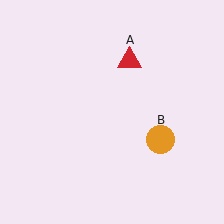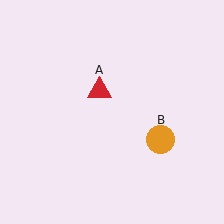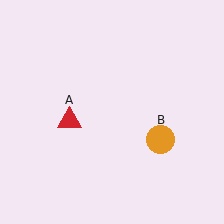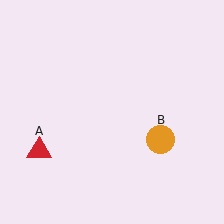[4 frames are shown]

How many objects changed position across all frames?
1 object changed position: red triangle (object A).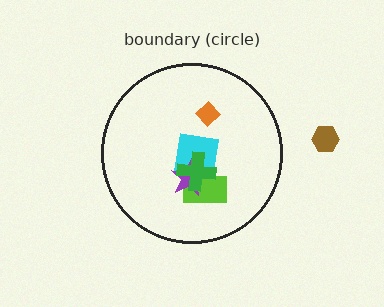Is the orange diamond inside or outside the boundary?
Inside.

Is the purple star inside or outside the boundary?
Inside.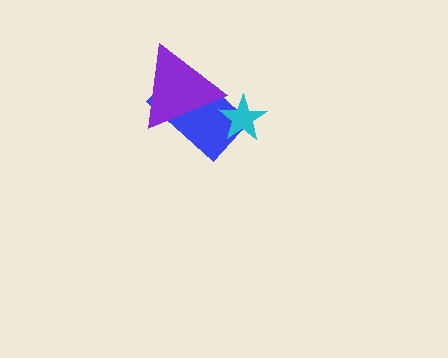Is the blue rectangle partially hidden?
Yes, it is partially covered by another shape.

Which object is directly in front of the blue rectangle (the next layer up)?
The cyan star is directly in front of the blue rectangle.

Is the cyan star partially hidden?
No, no other shape covers it.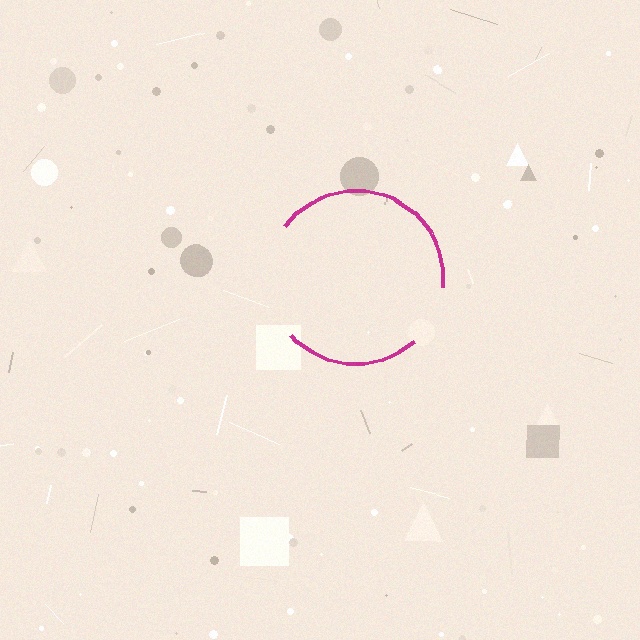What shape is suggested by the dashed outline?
The dashed outline suggests a circle.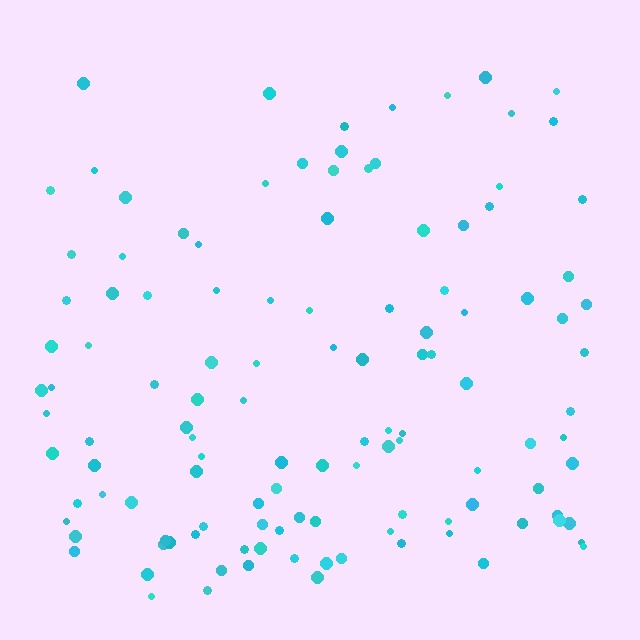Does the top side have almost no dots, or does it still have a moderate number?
Still a moderate number, just noticeably fewer than the bottom.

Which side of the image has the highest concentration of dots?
The bottom.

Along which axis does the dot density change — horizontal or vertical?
Vertical.